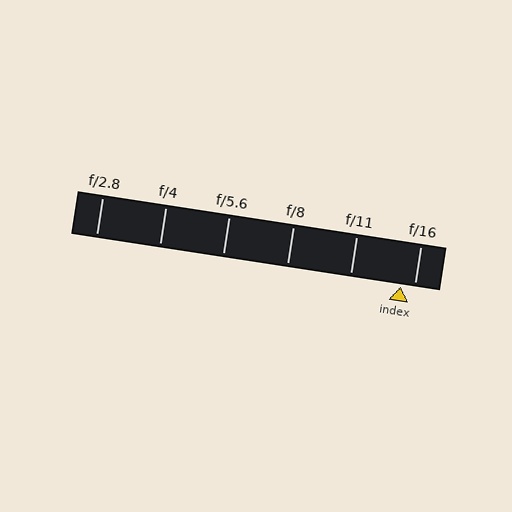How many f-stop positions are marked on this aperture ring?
There are 6 f-stop positions marked.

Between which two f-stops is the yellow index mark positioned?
The index mark is between f/11 and f/16.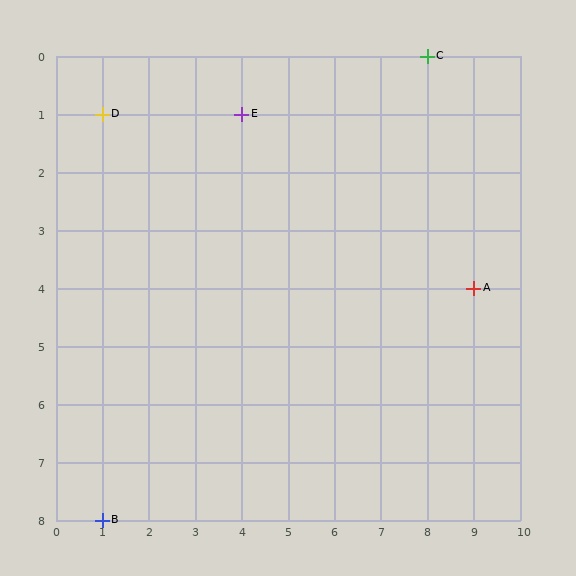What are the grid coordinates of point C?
Point C is at grid coordinates (8, 0).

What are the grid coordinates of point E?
Point E is at grid coordinates (4, 1).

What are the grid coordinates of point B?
Point B is at grid coordinates (1, 8).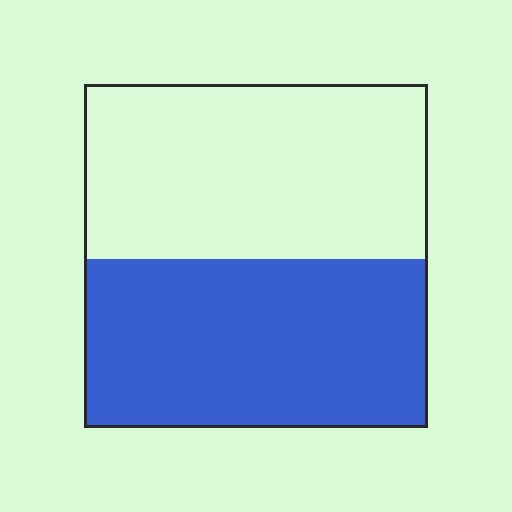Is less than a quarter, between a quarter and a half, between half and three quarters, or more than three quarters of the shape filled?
Between a quarter and a half.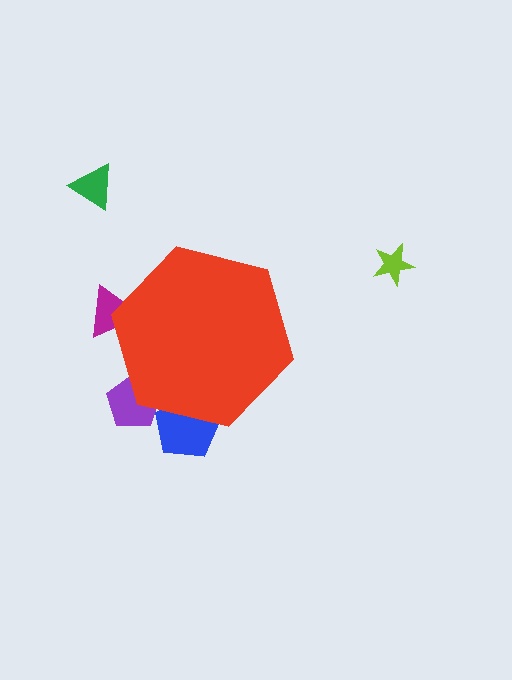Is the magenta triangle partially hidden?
Yes, the magenta triangle is partially hidden behind the red hexagon.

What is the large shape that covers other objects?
A red hexagon.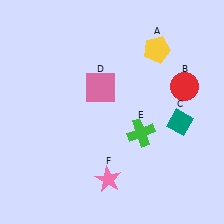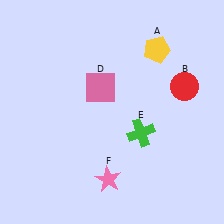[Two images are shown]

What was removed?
The teal diamond (C) was removed in Image 2.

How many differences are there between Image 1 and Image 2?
There is 1 difference between the two images.